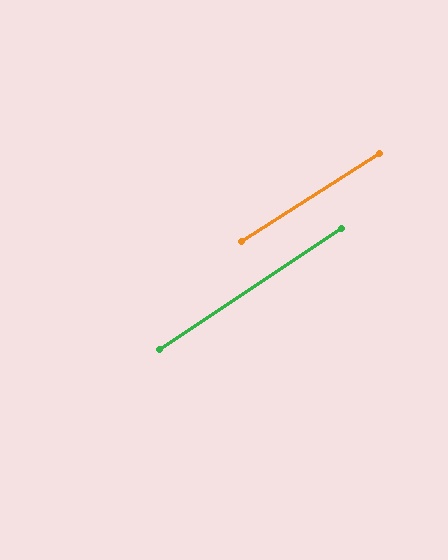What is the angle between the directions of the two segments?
Approximately 1 degree.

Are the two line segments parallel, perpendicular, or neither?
Parallel — their directions differ by only 1.1°.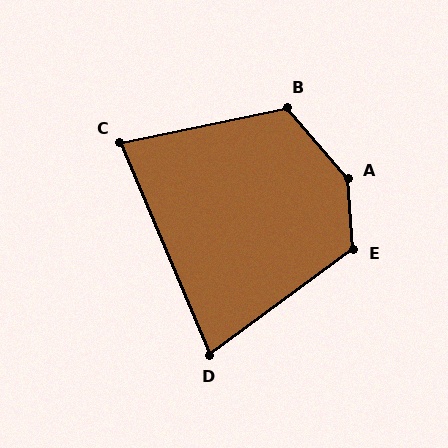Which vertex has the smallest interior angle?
D, at approximately 77 degrees.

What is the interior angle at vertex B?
Approximately 119 degrees (obtuse).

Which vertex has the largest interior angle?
A, at approximately 144 degrees.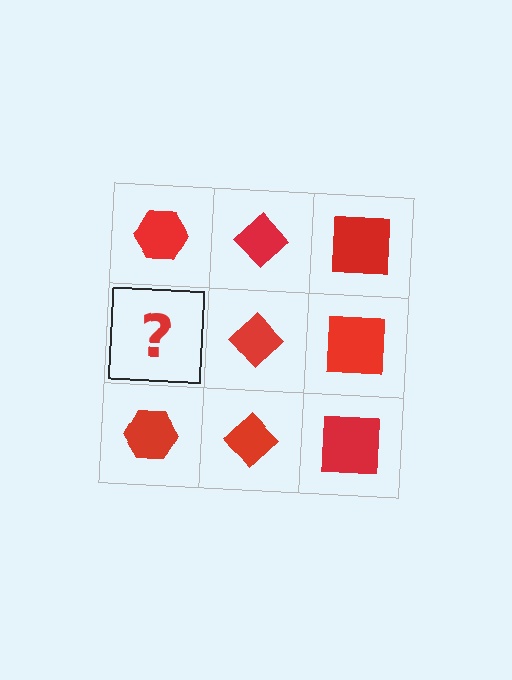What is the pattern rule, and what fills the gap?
The rule is that each column has a consistent shape. The gap should be filled with a red hexagon.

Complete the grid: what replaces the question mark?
The question mark should be replaced with a red hexagon.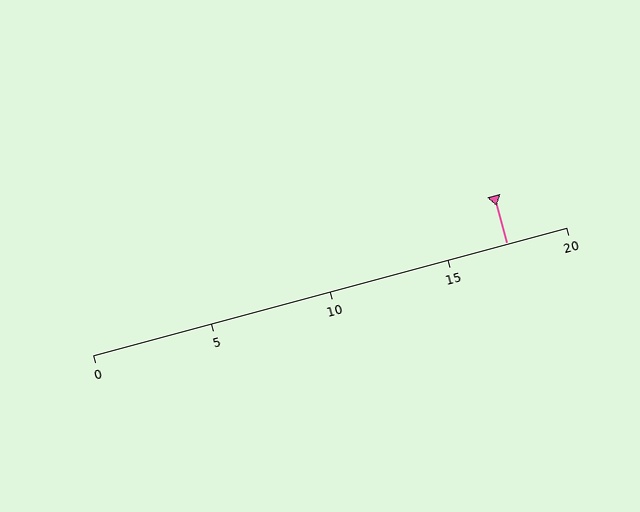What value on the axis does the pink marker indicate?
The marker indicates approximately 17.5.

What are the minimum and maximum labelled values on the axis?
The axis runs from 0 to 20.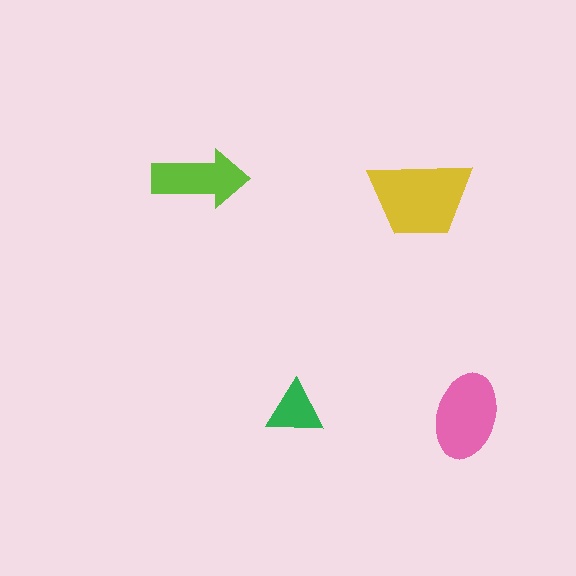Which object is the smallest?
The green triangle.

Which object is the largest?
The yellow trapezoid.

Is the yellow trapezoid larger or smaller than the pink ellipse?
Larger.